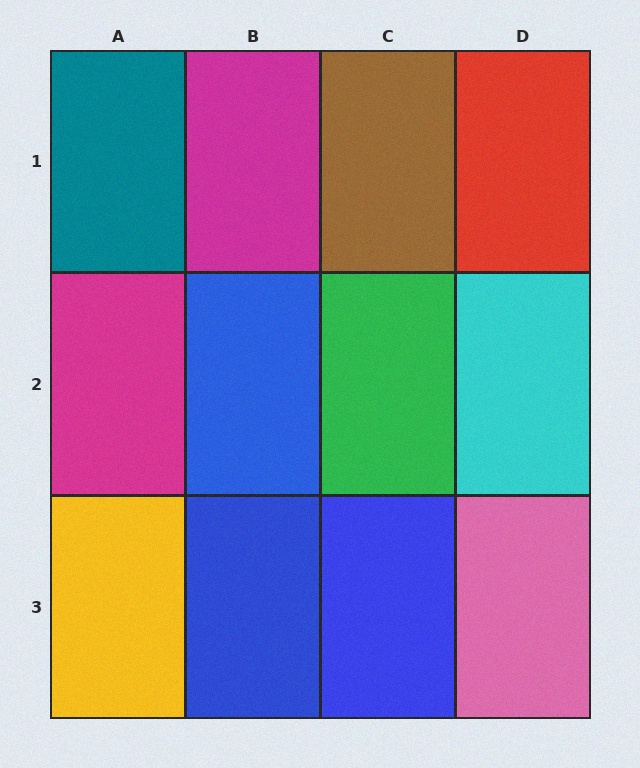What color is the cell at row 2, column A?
Magenta.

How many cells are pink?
1 cell is pink.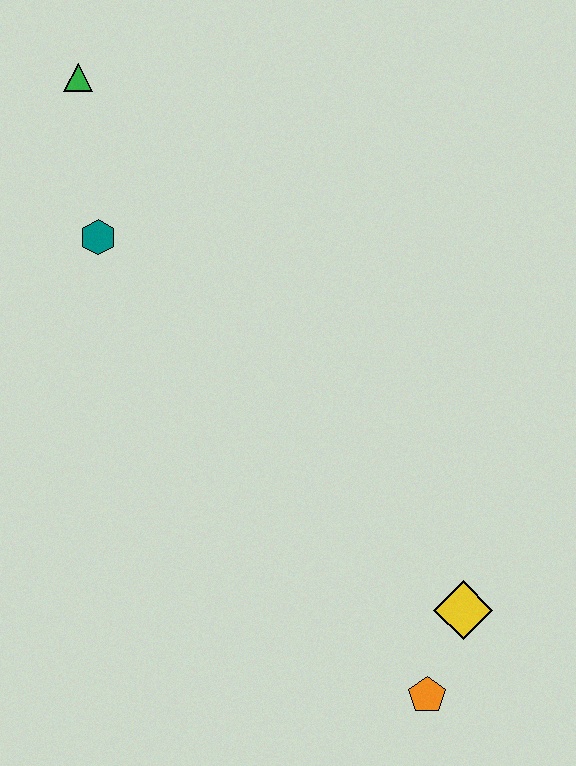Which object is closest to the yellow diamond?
The orange pentagon is closest to the yellow diamond.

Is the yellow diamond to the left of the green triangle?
No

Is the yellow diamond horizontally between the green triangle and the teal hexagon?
No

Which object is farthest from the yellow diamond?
The green triangle is farthest from the yellow diamond.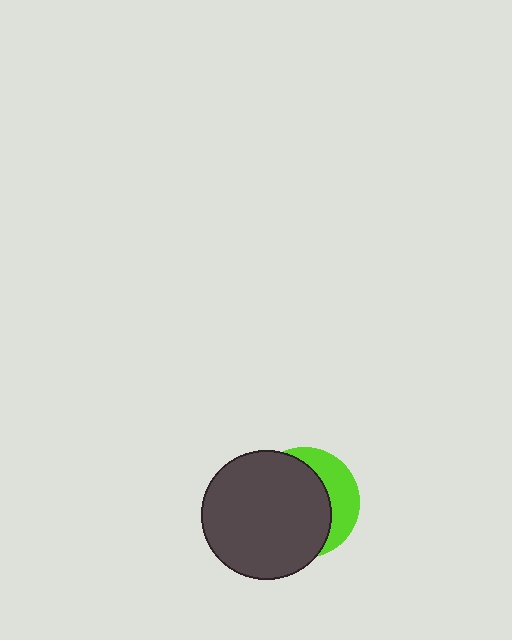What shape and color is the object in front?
The object in front is a dark gray circle.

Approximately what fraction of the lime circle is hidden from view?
Roughly 69% of the lime circle is hidden behind the dark gray circle.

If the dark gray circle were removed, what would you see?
You would see the complete lime circle.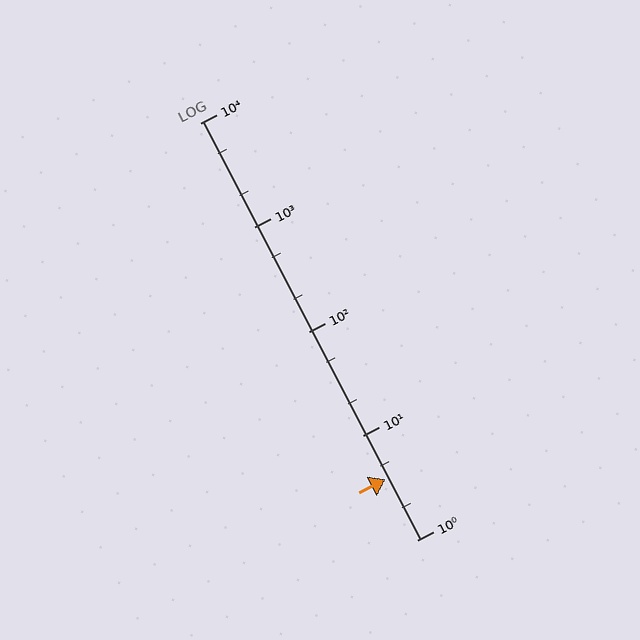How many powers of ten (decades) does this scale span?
The scale spans 4 decades, from 1 to 10000.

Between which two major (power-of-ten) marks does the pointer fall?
The pointer is between 1 and 10.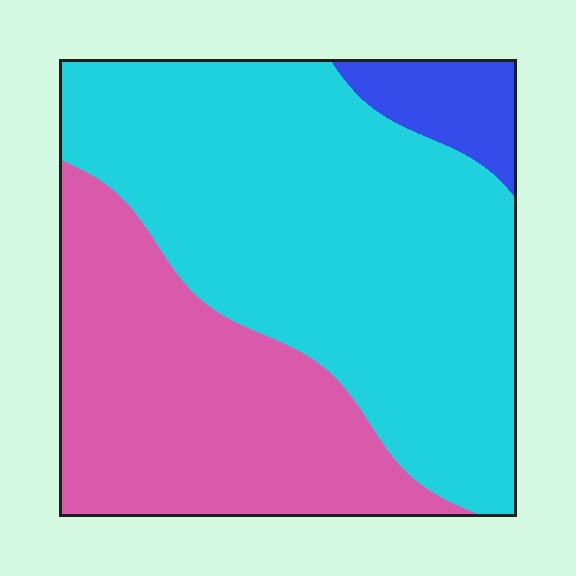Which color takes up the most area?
Cyan, at roughly 60%.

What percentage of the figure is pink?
Pink takes up about three eighths (3/8) of the figure.